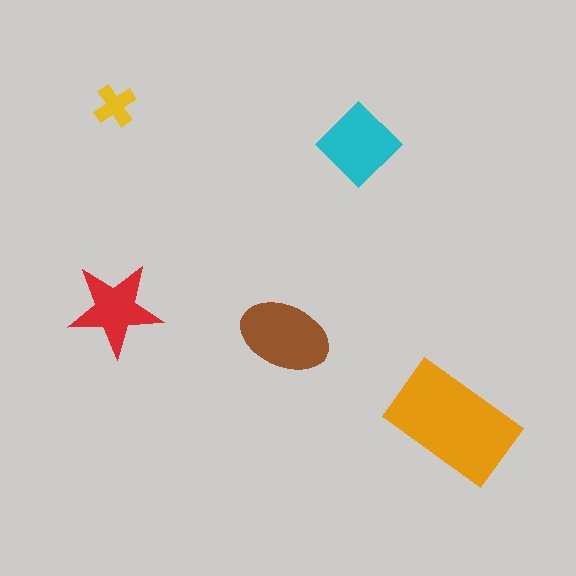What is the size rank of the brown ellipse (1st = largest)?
2nd.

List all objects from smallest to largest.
The yellow cross, the red star, the cyan diamond, the brown ellipse, the orange rectangle.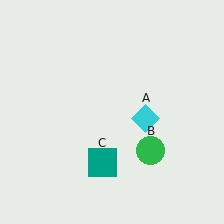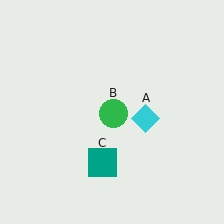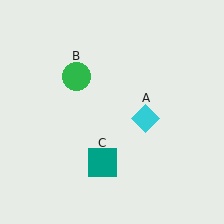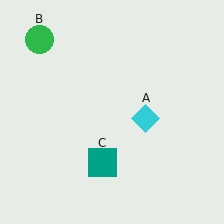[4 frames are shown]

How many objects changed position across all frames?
1 object changed position: green circle (object B).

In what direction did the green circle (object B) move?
The green circle (object B) moved up and to the left.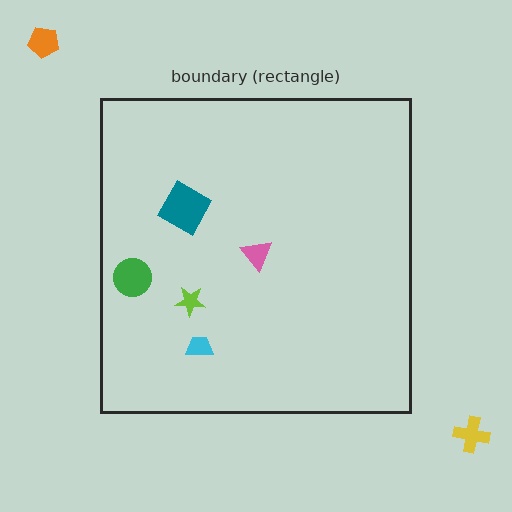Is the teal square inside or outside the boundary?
Inside.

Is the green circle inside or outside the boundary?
Inside.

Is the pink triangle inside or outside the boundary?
Inside.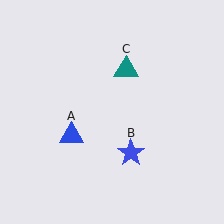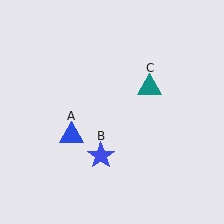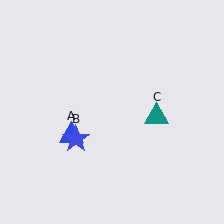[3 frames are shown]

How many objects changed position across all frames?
2 objects changed position: blue star (object B), teal triangle (object C).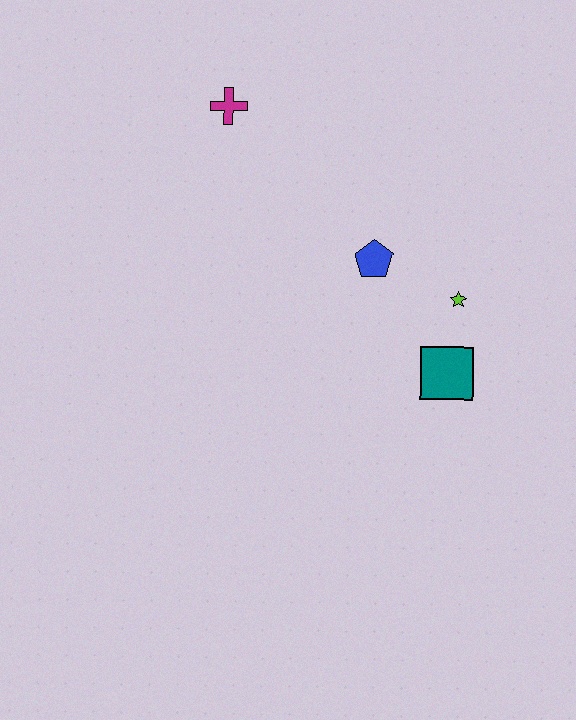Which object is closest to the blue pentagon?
The lime star is closest to the blue pentagon.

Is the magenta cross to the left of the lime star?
Yes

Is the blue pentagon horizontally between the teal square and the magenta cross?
Yes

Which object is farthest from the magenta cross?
The teal square is farthest from the magenta cross.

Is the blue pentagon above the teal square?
Yes